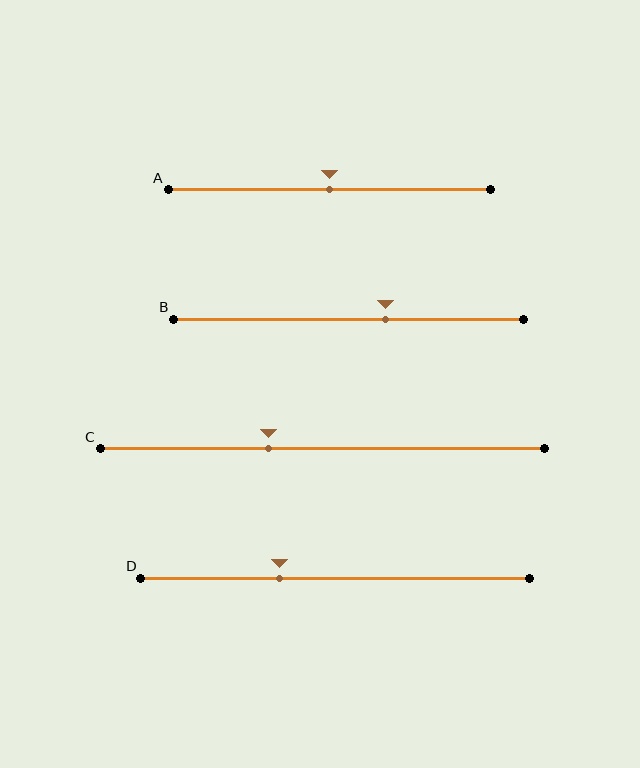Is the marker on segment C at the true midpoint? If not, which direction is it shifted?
No, the marker on segment C is shifted to the left by about 12% of the segment length.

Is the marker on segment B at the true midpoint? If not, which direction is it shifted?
No, the marker on segment B is shifted to the right by about 11% of the segment length.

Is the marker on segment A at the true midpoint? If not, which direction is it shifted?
Yes, the marker on segment A is at the true midpoint.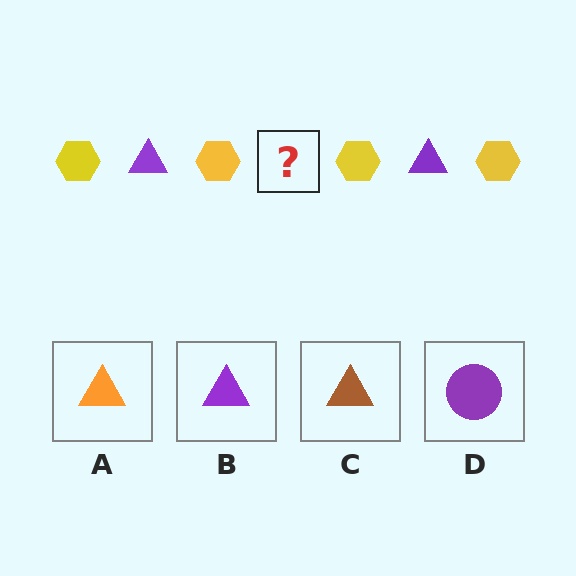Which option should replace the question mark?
Option B.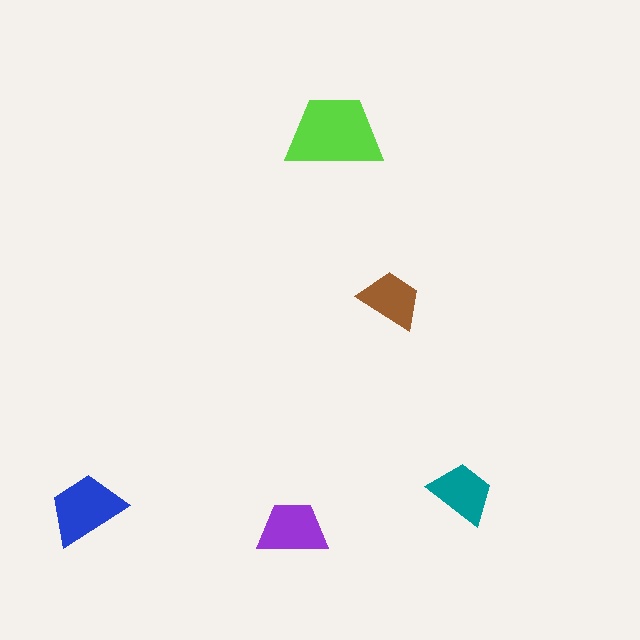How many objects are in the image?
There are 5 objects in the image.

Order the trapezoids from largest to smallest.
the lime one, the blue one, the purple one, the teal one, the brown one.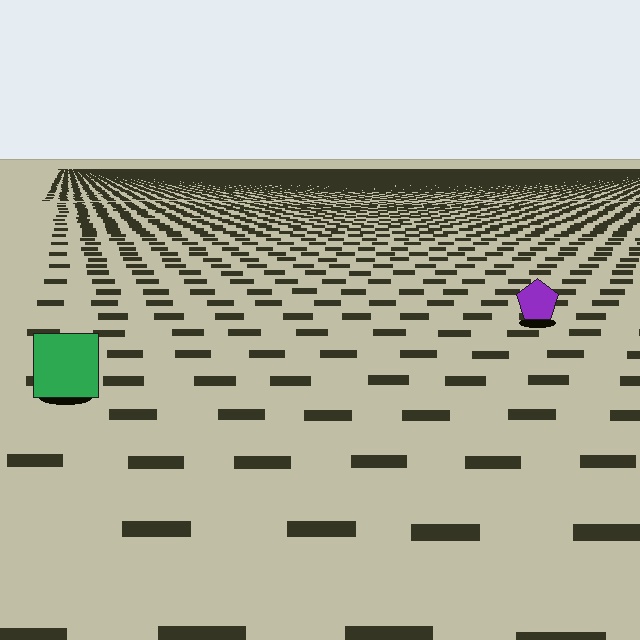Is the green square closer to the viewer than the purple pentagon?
Yes. The green square is closer — you can tell from the texture gradient: the ground texture is coarser near it.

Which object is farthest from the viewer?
The purple pentagon is farthest from the viewer. It appears smaller and the ground texture around it is denser.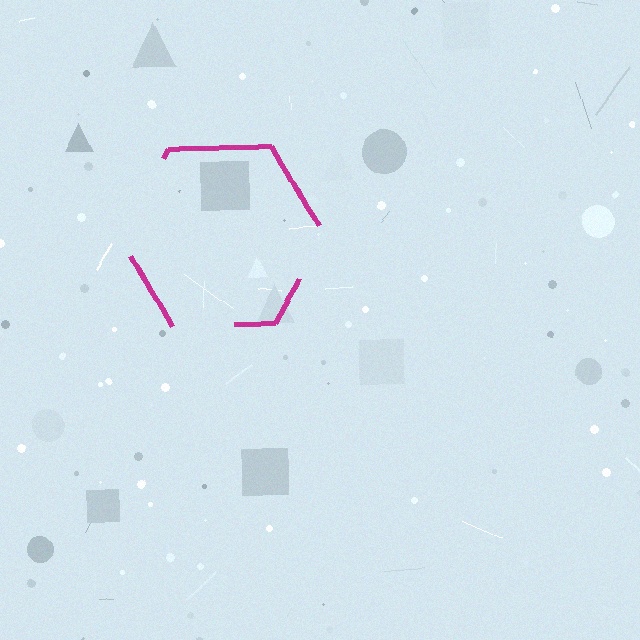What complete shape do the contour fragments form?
The contour fragments form a hexagon.